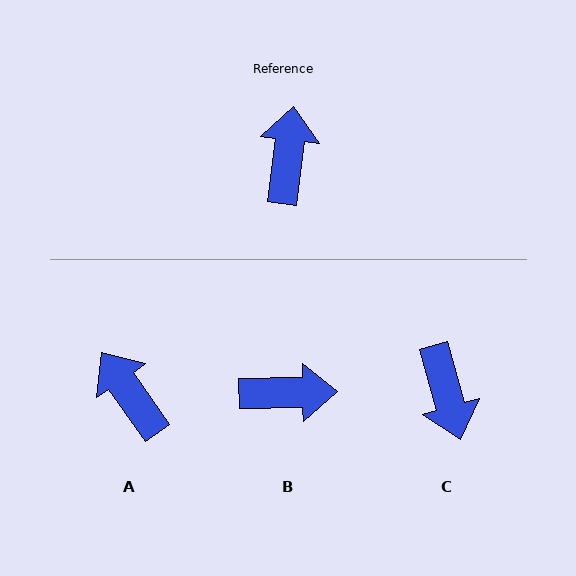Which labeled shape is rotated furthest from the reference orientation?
C, about 157 degrees away.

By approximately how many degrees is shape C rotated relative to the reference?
Approximately 157 degrees clockwise.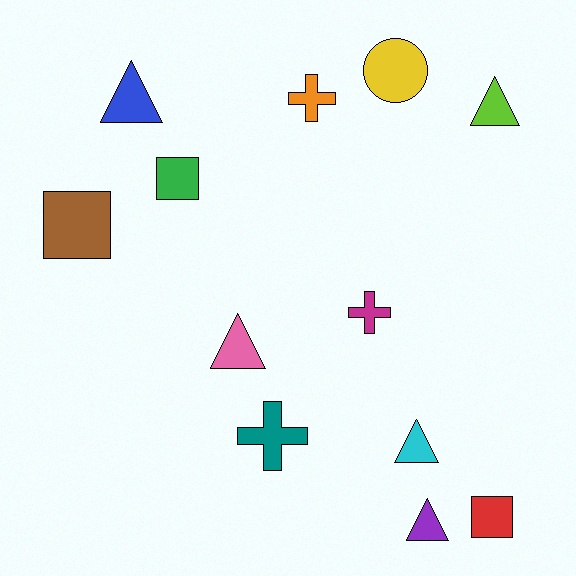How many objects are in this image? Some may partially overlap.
There are 12 objects.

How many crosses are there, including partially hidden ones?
There are 3 crosses.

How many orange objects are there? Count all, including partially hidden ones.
There is 1 orange object.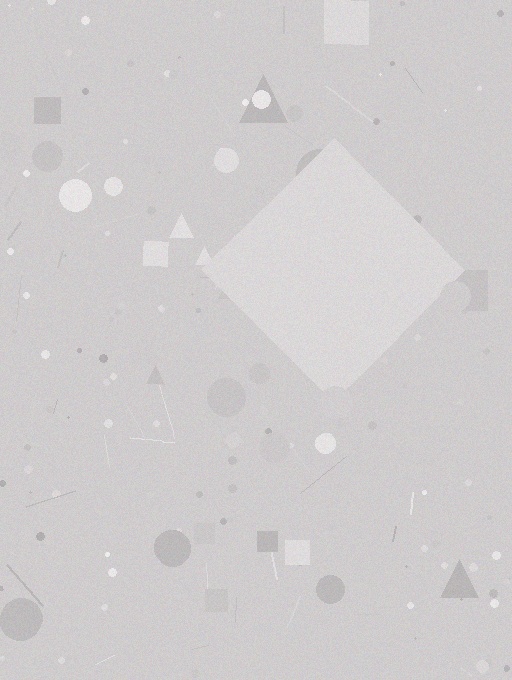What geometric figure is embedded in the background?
A diamond is embedded in the background.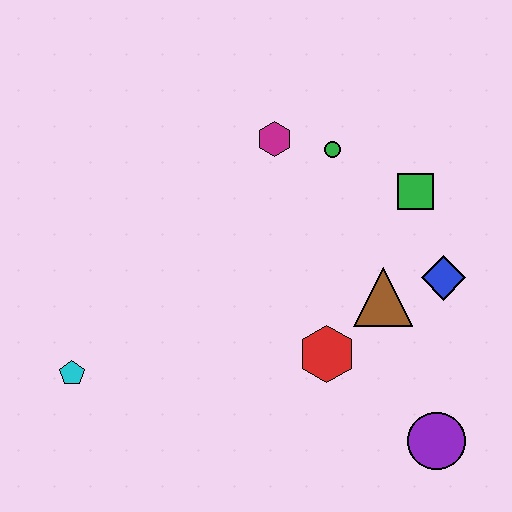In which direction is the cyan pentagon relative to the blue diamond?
The cyan pentagon is to the left of the blue diamond.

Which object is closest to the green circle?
The magenta hexagon is closest to the green circle.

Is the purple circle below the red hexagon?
Yes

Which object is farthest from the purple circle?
The cyan pentagon is farthest from the purple circle.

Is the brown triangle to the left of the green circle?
No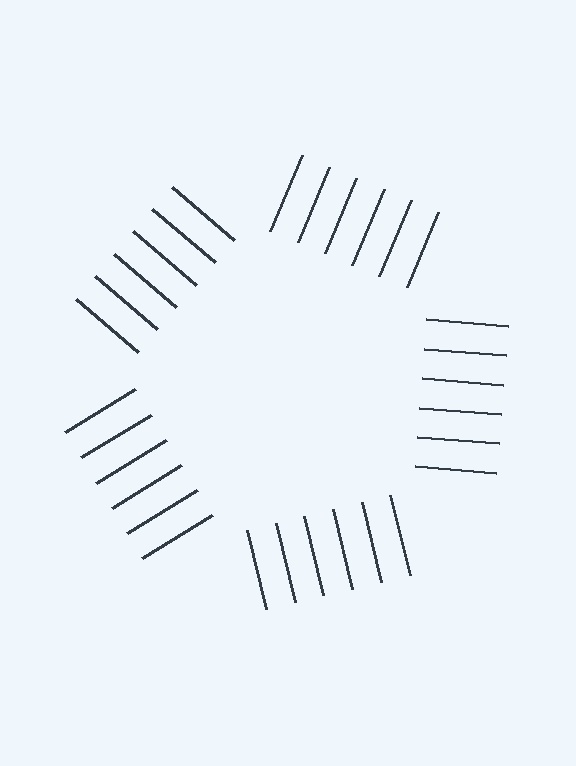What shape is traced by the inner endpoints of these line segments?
An illusory pentagon — the line segments terminate on its edges but no continuous stroke is drawn.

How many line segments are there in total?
30 — 6 along each of the 5 edges.